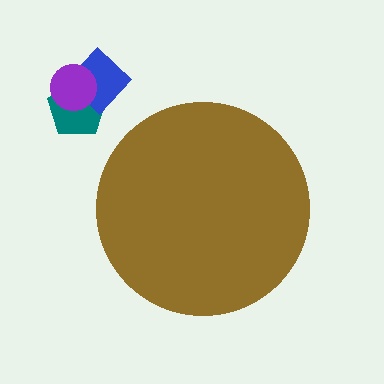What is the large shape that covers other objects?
A brown circle.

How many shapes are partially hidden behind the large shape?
0 shapes are partially hidden.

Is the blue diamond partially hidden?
No, the blue diamond is fully visible.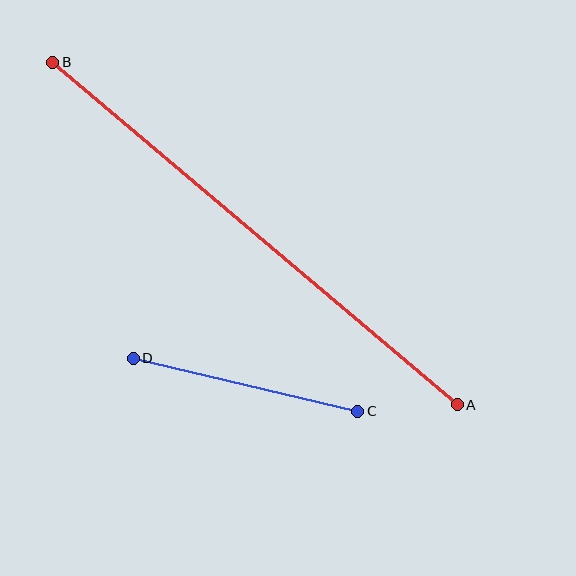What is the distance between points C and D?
The distance is approximately 230 pixels.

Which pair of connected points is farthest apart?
Points A and B are farthest apart.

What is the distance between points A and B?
The distance is approximately 530 pixels.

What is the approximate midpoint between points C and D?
The midpoint is at approximately (246, 385) pixels.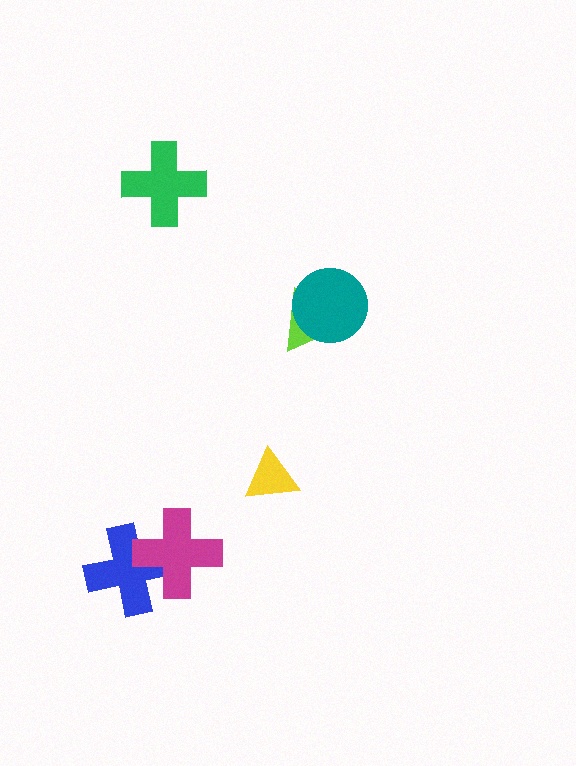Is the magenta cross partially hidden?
No, no other shape covers it.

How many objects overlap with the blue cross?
1 object overlaps with the blue cross.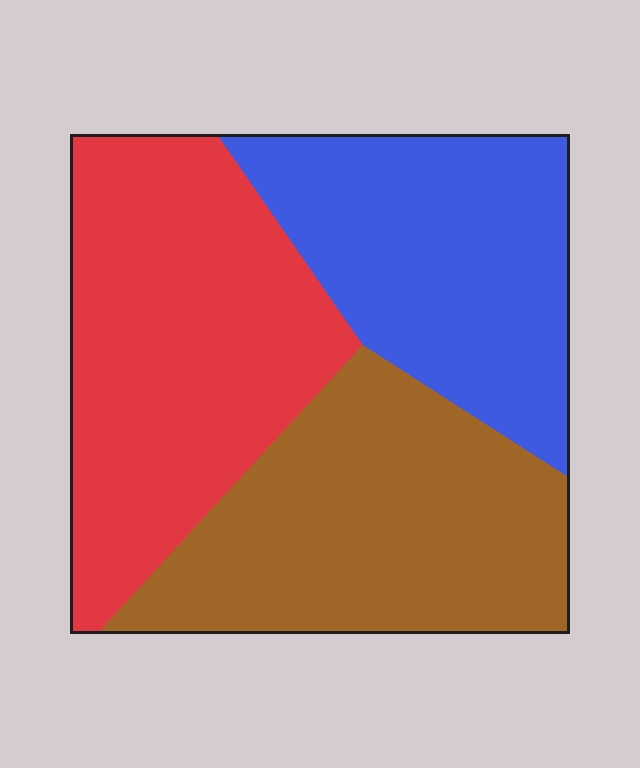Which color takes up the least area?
Blue, at roughly 30%.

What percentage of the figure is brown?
Brown covers about 35% of the figure.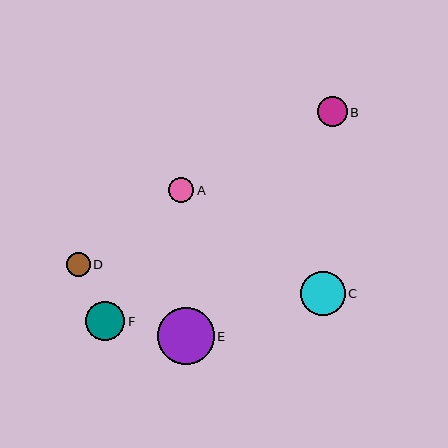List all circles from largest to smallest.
From largest to smallest: E, C, F, B, A, D.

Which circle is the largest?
Circle E is the largest with a size of approximately 57 pixels.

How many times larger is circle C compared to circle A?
Circle C is approximately 1.7 times the size of circle A.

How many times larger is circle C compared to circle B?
Circle C is approximately 1.5 times the size of circle B.